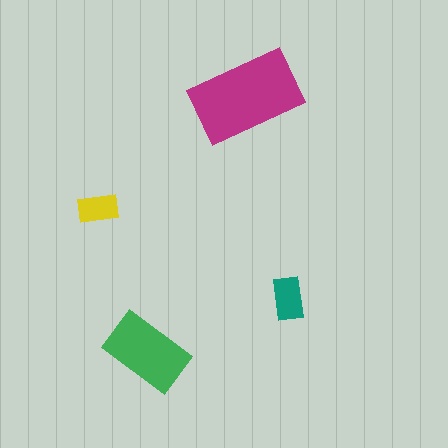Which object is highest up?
The magenta rectangle is topmost.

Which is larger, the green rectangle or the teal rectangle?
The green one.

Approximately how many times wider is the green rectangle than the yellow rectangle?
About 2 times wider.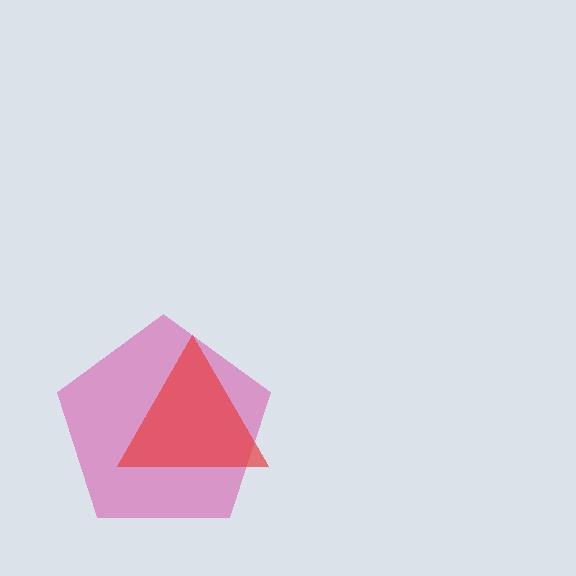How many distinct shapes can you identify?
There are 2 distinct shapes: a magenta pentagon, a red triangle.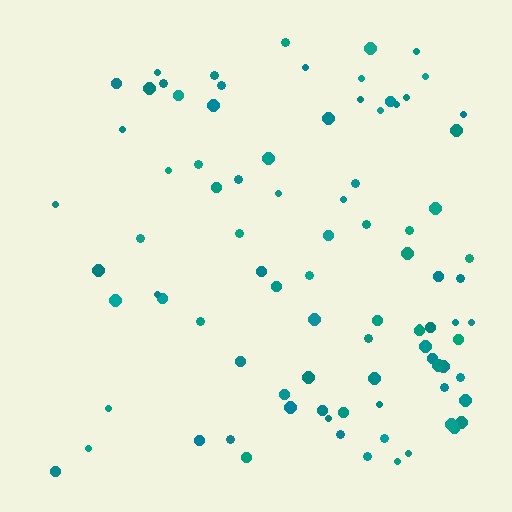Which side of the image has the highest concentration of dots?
The right.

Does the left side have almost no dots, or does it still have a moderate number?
Still a moderate number, just noticeably fewer than the right.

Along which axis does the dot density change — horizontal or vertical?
Horizontal.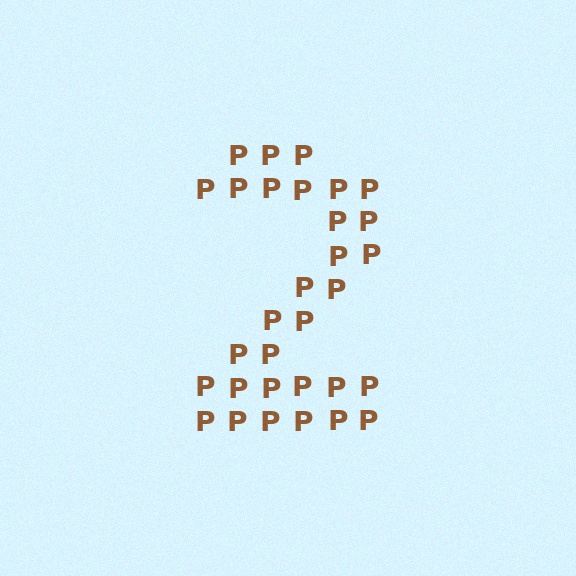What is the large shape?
The large shape is the digit 2.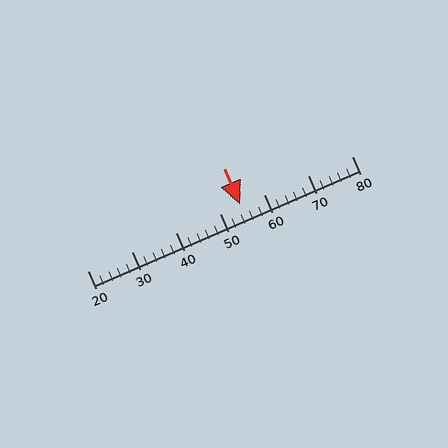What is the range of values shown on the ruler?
The ruler shows values from 20 to 80.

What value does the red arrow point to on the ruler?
The red arrow points to approximately 55.